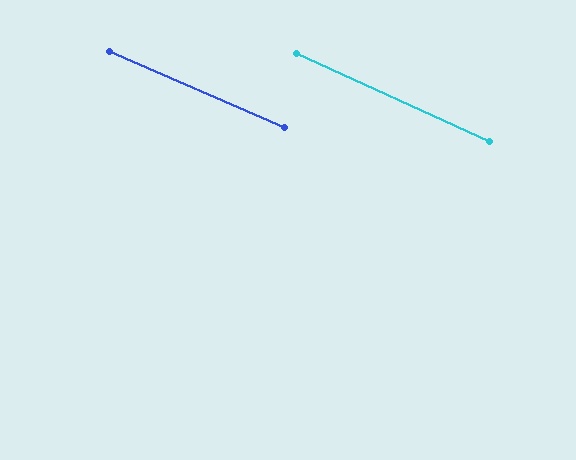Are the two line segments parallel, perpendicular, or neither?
Parallel — their directions differ by only 1.2°.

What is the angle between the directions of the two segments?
Approximately 1 degree.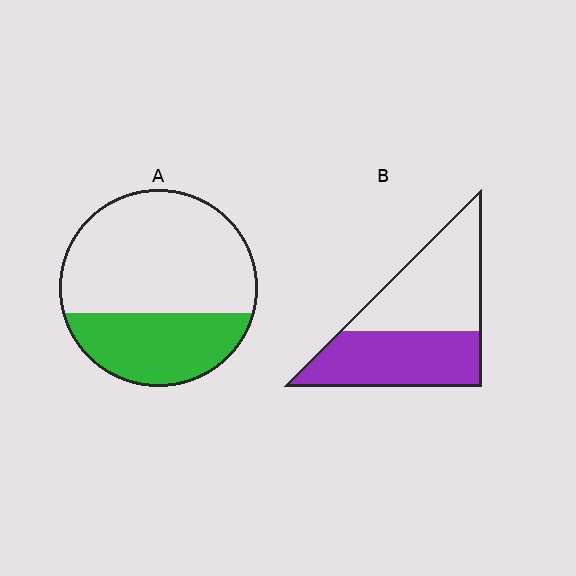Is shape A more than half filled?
No.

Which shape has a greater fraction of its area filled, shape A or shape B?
Shape B.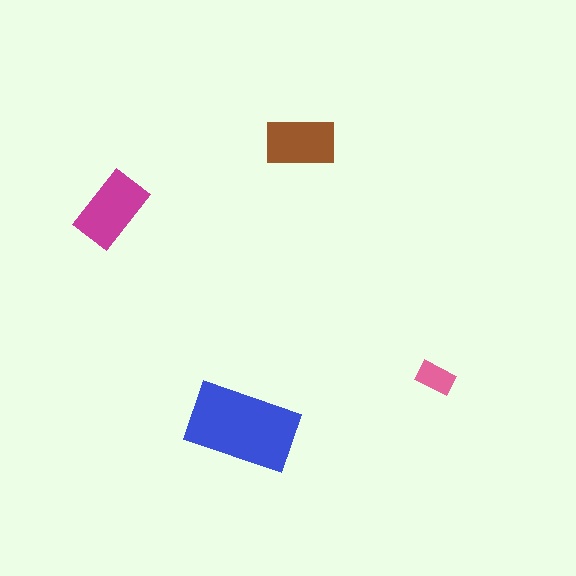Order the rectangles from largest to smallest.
the blue one, the magenta one, the brown one, the pink one.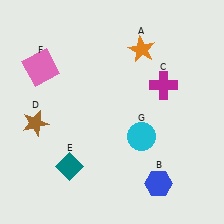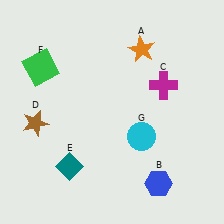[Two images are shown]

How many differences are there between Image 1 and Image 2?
There is 1 difference between the two images.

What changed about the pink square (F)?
In Image 1, F is pink. In Image 2, it changed to green.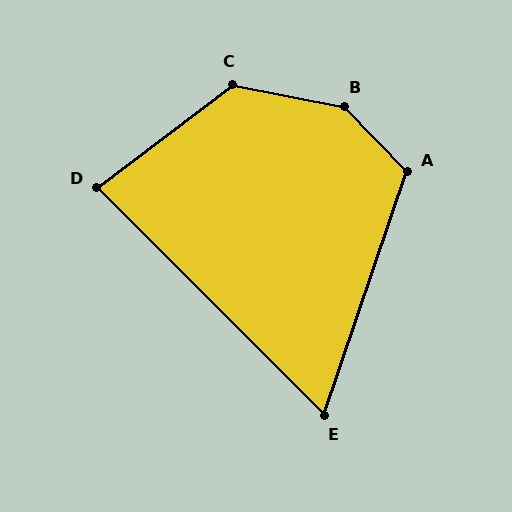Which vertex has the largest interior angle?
B, at approximately 146 degrees.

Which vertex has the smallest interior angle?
E, at approximately 64 degrees.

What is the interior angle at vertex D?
Approximately 82 degrees (acute).